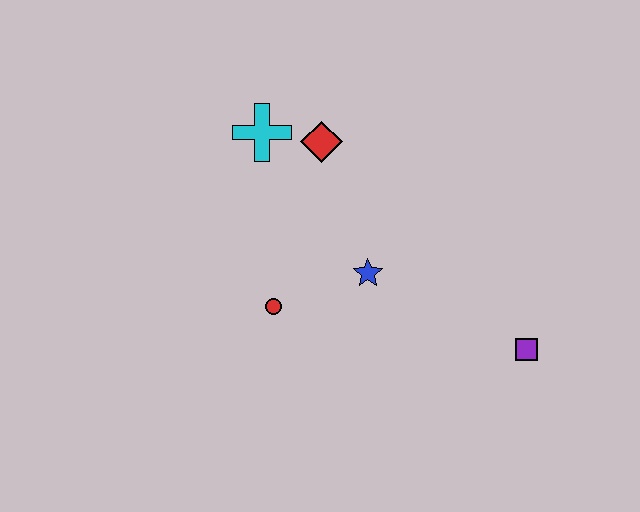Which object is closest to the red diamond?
The cyan cross is closest to the red diamond.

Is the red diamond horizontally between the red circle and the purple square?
Yes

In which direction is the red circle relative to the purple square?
The red circle is to the left of the purple square.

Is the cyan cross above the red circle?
Yes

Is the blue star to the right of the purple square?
No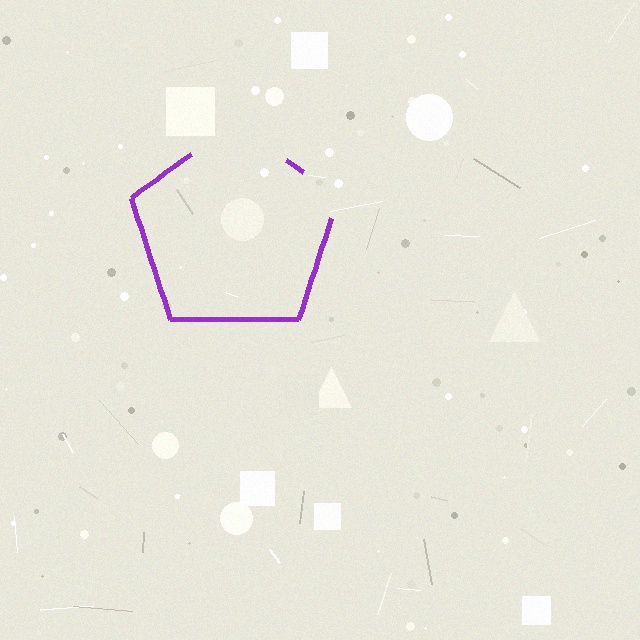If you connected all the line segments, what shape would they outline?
They would outline a pentagon.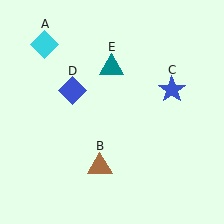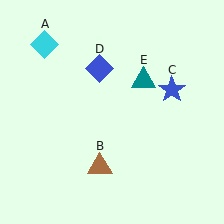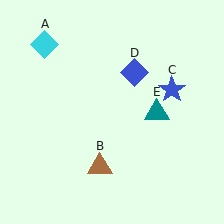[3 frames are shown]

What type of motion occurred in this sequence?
The blue diamond (object D), teal triangle (object E) rotated clockwise around the center of the scene.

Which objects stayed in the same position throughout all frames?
Cyan diamond (object A) and brown triangle (object B) and blue star (object C) remained stationary.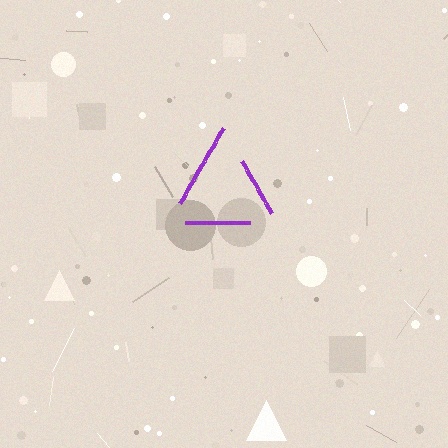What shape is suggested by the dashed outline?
The dashed outline suggests a triangle.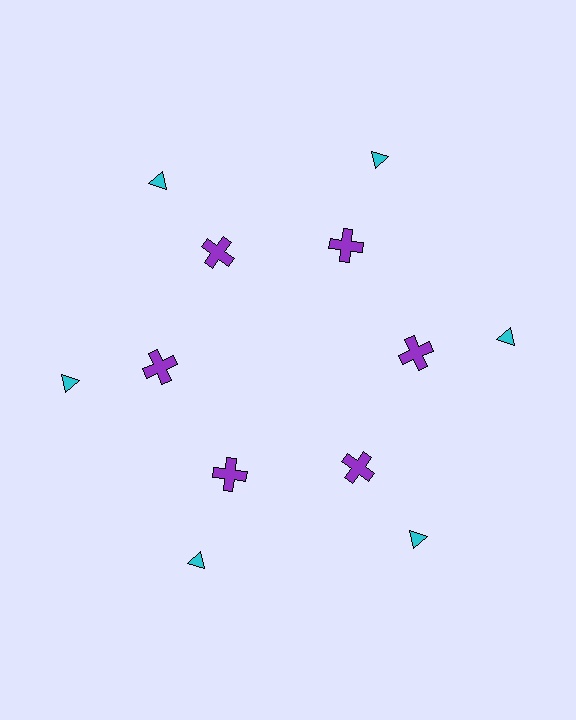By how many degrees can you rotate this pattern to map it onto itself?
The pattern maps onto itself every 60 degrees of rotation.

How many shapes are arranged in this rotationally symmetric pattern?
There are 12 shapes, arranged in 6 groups of 2.